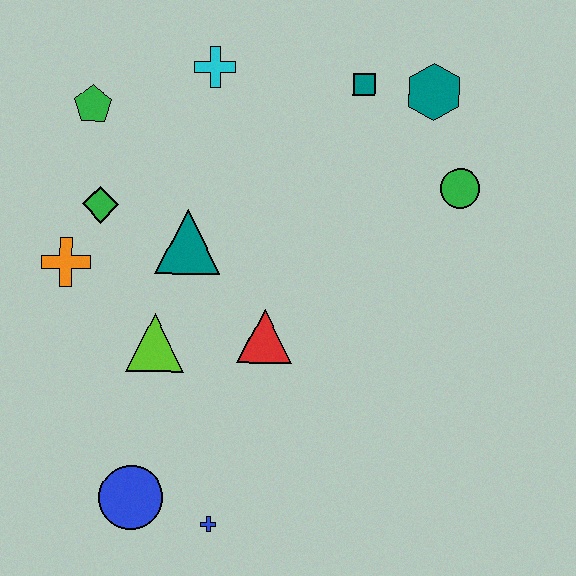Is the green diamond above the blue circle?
Yes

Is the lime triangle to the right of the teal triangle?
No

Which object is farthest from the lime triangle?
The teal hexagon is farthest from the lime triangle.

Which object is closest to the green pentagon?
The green diamond is closest to the green pentagon.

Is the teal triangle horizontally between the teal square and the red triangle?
No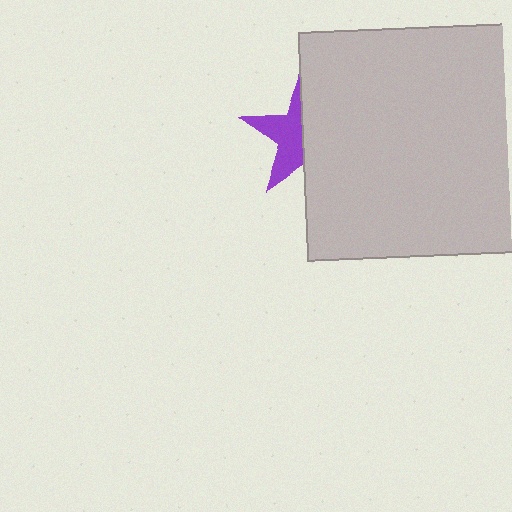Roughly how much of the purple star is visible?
About half of it is visible (roughly 47%).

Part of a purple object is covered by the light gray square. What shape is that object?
It is a star.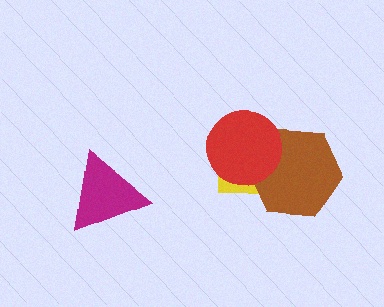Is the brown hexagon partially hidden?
Yes, it is partially covered by another shape.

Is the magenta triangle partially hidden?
No, no other shape covers it.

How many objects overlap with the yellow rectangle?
2 objects overlap with the yellow rectangle.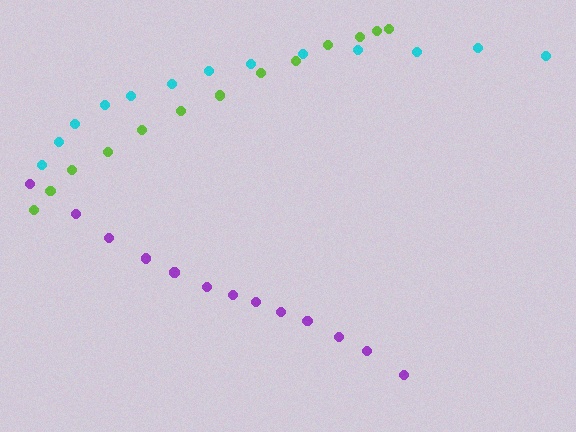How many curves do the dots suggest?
There are 3 distinct paths.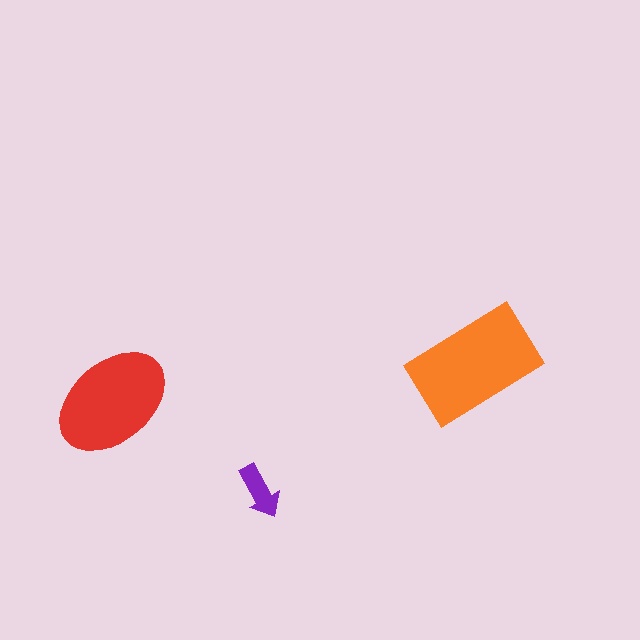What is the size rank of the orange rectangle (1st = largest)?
1st.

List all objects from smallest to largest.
The purple arrow, the red ellipse, the orange rectangle.